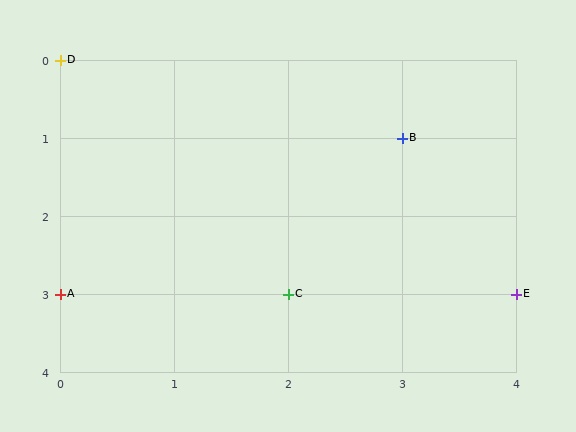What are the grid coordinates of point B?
Point B is at grid coordinates (3, 1).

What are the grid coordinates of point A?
Point A is at grid coordinates (0, 3).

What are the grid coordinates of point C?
Point C is at grid coordinates (2, 3).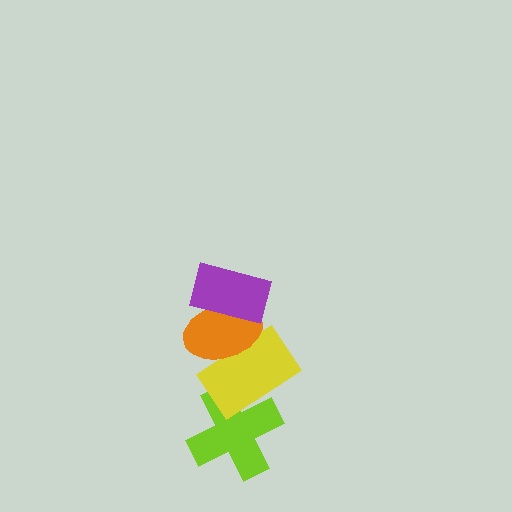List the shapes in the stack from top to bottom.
From top to bottom: the purple rectangle, the orange ellipse, the yellow rectangle, the lime cross.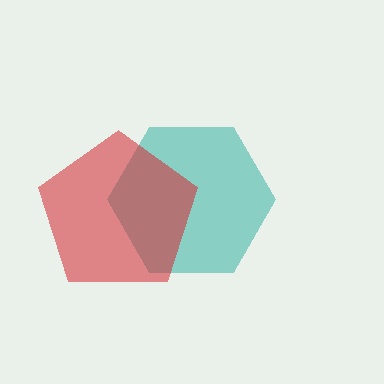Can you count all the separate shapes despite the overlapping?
Yes, there are 2 separate shapes.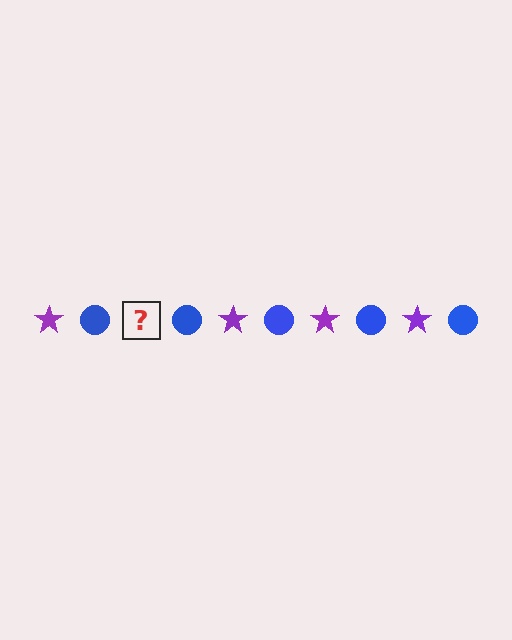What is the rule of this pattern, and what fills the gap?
The rule is that the pattern alternates between purple star and blue circle. The gap should be filled with a purple star.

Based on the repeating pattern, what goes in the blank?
The blank should be a purple star.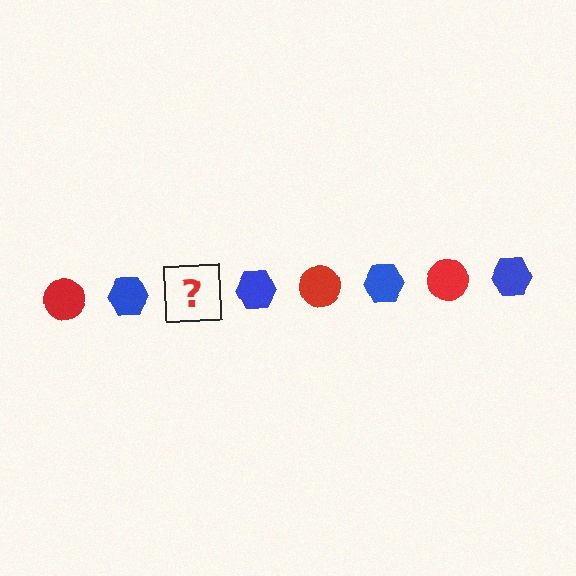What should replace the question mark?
The question mark should be replaced with a red circle.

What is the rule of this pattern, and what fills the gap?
The rule is that the pattern alternates between red circle and blue hexagon. The gap should be filled with a red circle.